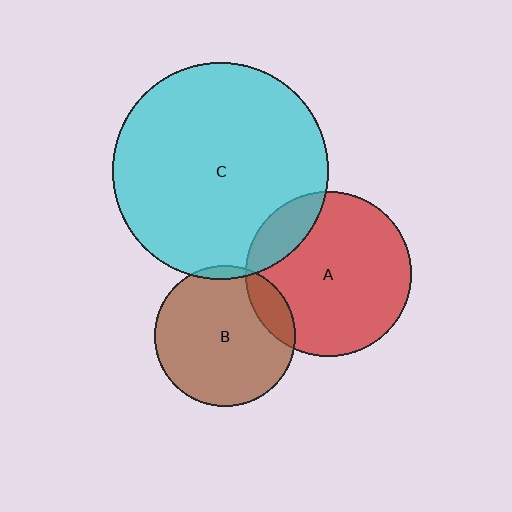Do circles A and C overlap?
Yes.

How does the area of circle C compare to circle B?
Approximately 2.4 times.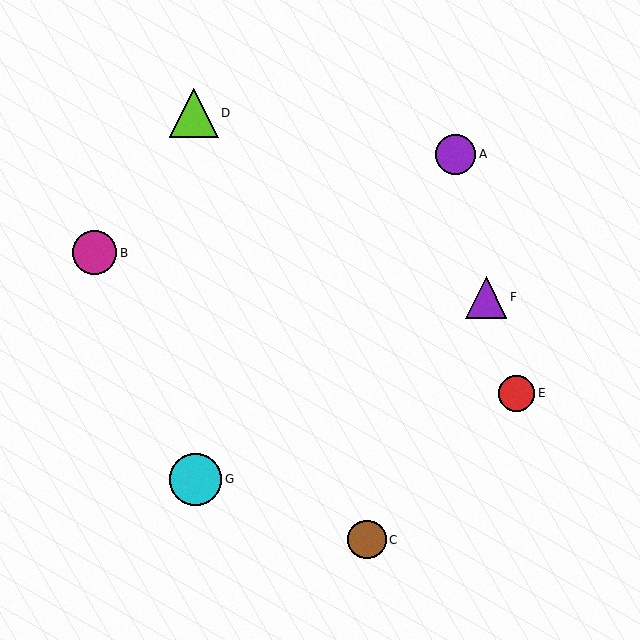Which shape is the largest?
The cyan circle (labeled G) is the largest.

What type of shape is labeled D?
Shape D is a lime triangle.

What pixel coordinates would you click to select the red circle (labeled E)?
Click at (517, 393) to select the red circle E.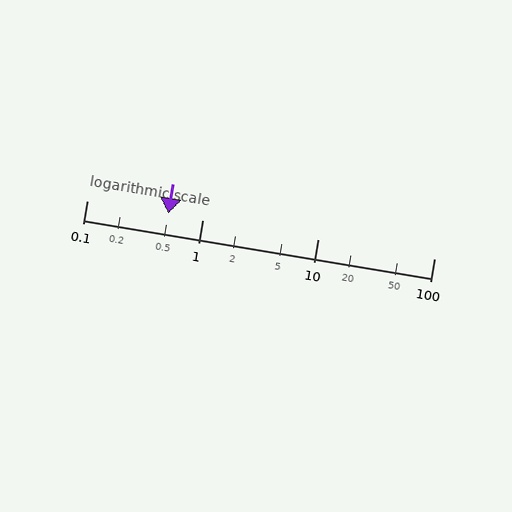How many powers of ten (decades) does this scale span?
The scale spans 3 decades, from 0.1 to 100.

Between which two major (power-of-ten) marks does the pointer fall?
The pointer is between 0.1 and 1.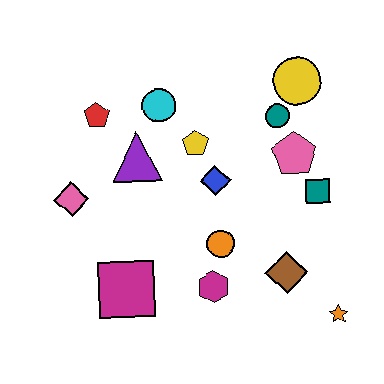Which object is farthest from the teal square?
The pink diamond is farthest from the teal square.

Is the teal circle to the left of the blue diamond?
No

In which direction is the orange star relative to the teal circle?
The orange star is below the teal circle.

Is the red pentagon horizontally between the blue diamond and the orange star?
No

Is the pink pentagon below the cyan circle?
Yes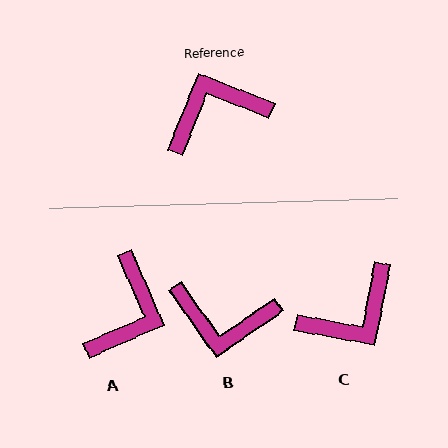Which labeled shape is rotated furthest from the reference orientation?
C, about 169 degrees away.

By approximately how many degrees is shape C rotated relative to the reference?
Approximately 169 degrees clockwise.